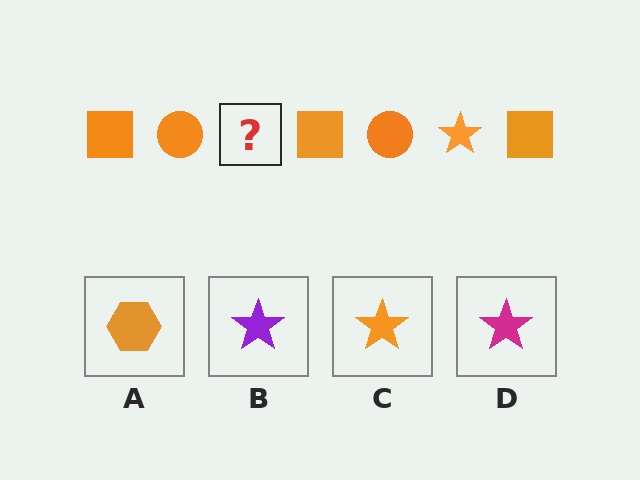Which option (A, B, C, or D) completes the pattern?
C.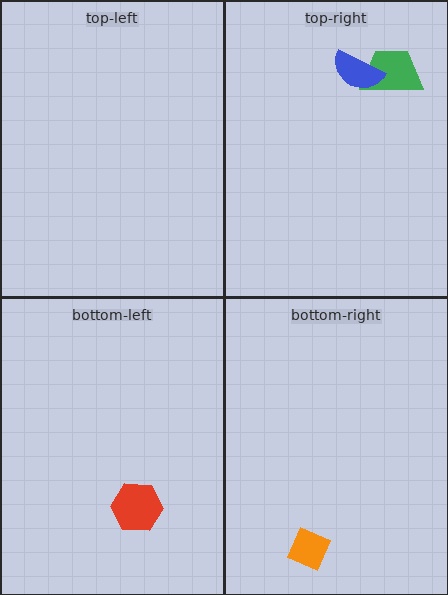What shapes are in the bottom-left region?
The red hexagon.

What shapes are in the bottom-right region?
The orange diamond.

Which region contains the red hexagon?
The bottom-left region.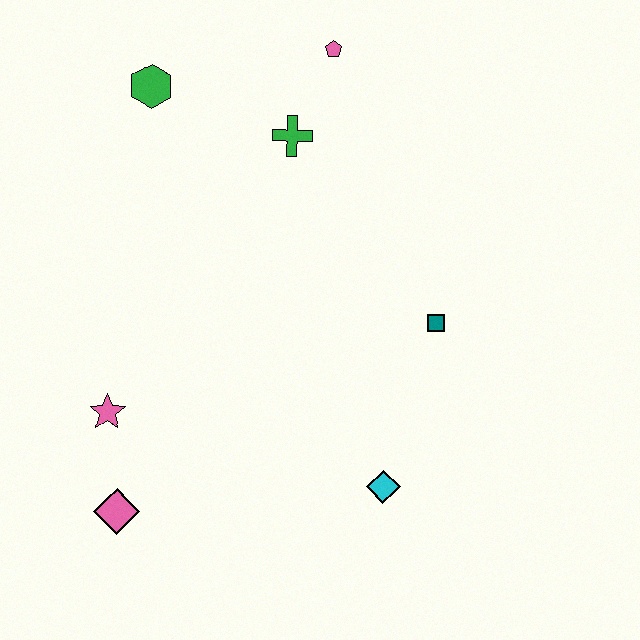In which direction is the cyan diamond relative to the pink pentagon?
The cyan diamond is below the pink pentagon.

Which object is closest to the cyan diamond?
The teal square is closest to the cyan diamond.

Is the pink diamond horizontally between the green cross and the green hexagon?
No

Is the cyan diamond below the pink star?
Yes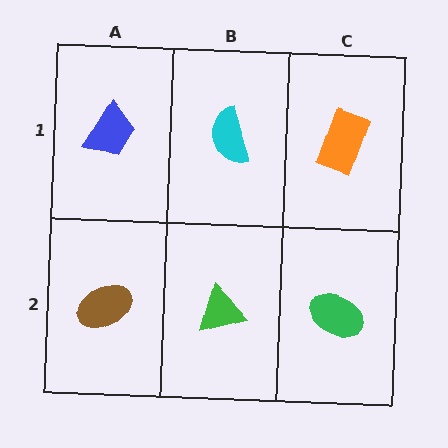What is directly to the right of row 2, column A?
A green triangle.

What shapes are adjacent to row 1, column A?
A brown ellipse (row 2, column A), a cyan semicircle (row 1, column B).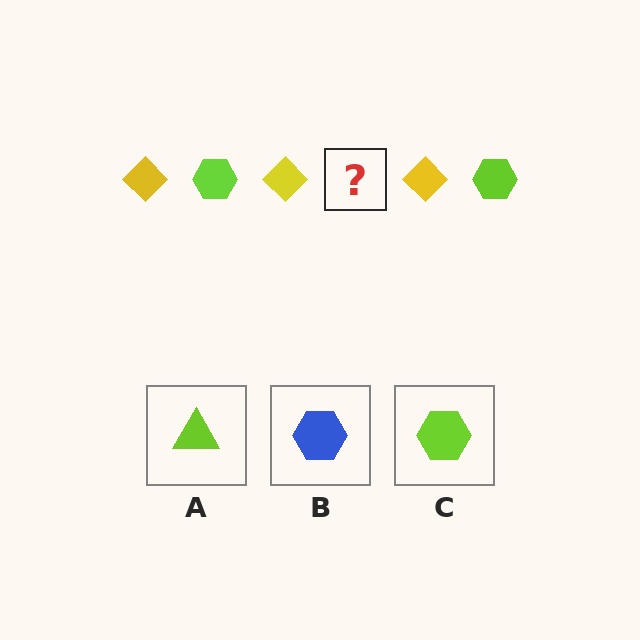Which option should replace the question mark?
Option C.